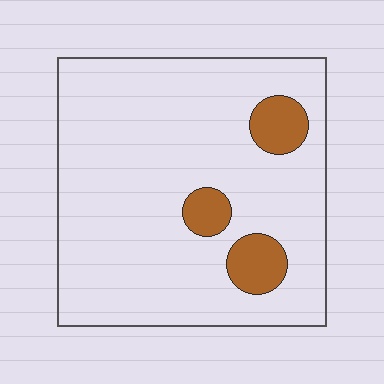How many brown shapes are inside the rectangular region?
3.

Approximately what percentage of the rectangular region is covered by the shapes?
Approximately 10%.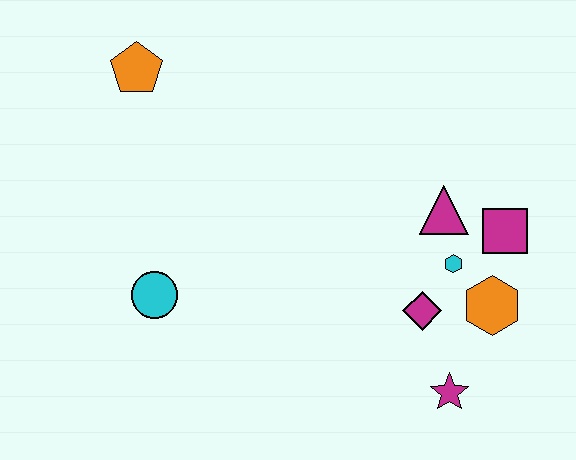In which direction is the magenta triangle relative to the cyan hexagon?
The magenta triangle is above the cyan hexagon.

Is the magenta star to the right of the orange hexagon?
No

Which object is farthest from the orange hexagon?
The orange pentagon is farthest from the orange hexagon.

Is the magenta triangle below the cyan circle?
No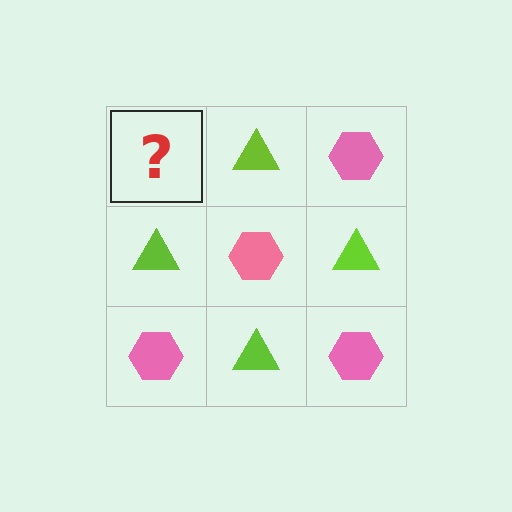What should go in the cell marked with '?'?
The missing cell should contain a pink hexagon.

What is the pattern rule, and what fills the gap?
The rule is that it alternates pink hexagon and lime triangle in a checkerboard pattern. The gap should be filled with a pink hexagon.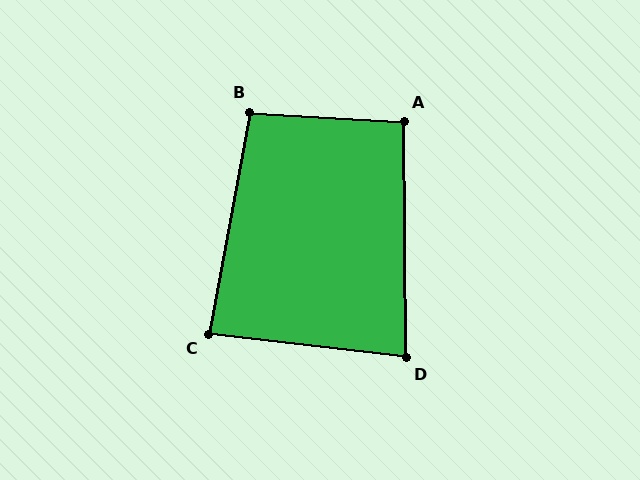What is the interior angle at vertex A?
Approximately 94 degrees (approximately right).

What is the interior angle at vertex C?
Approximately 86 degrees (approximately right).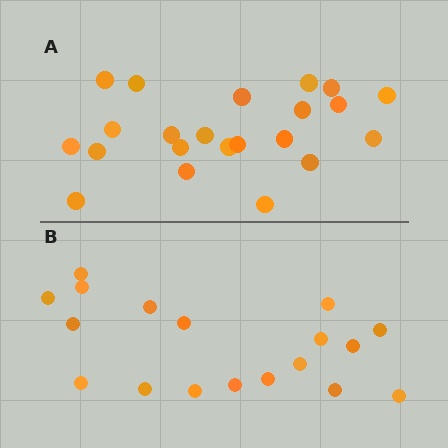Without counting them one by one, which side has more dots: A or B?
Region A (the top region) has more dots.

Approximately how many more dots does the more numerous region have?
Region A has about 4 more dots than region B.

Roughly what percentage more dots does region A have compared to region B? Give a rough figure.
About 20% more.